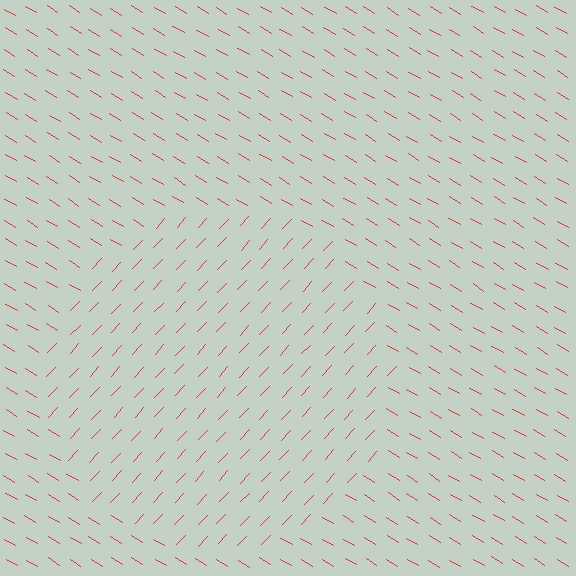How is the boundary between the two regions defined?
The boundary is defined purely by a change in line orientation (approximately 78 degrees difference). All lines are the same color and thickness.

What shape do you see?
I see a circle.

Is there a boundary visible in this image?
Yes, there is a texture boundary formed by a change in line orientation.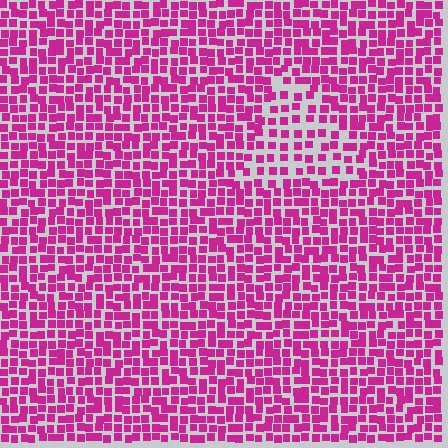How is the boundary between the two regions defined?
The boundary is defined by a change in element density (approximately 1.8x ratio). All elements are the same color, size, and shape.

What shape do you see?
I see a triangle.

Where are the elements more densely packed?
The elements are more densely packed outside the triangle boundary.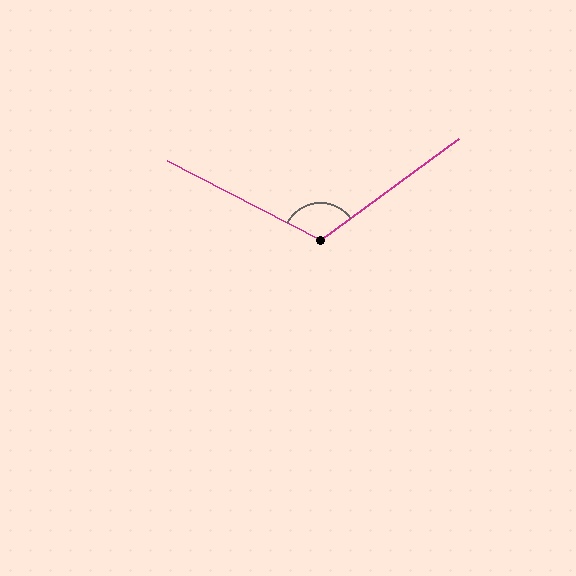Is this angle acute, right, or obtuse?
It is obtuse.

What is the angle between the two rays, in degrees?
Approximately 116 degrees.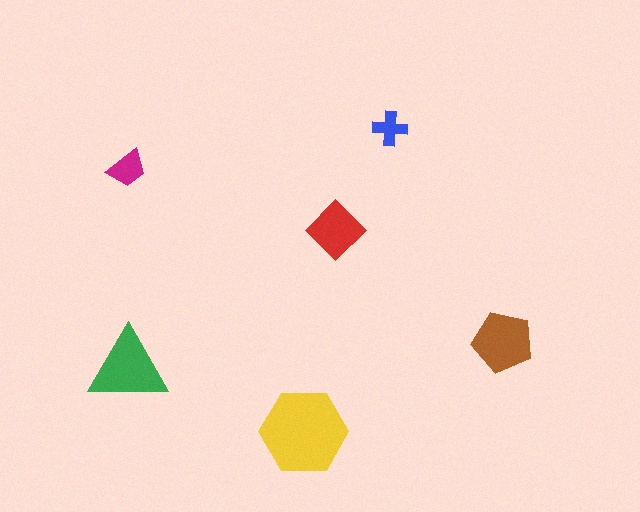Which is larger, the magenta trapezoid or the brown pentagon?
The brown pentagon.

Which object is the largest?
The yellow hexagon.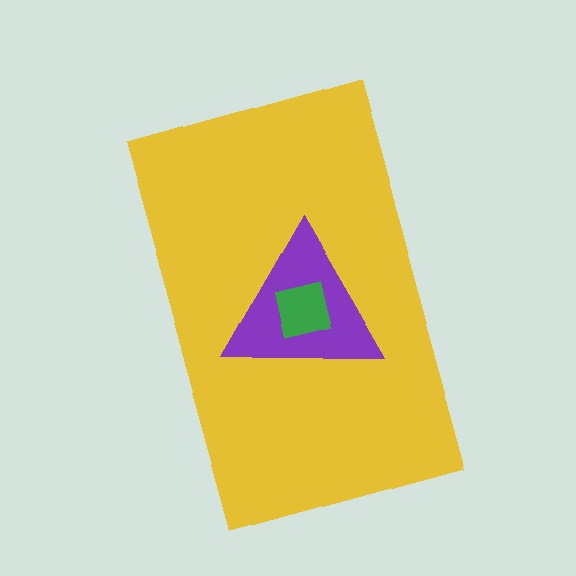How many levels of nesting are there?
3.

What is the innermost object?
The green square.